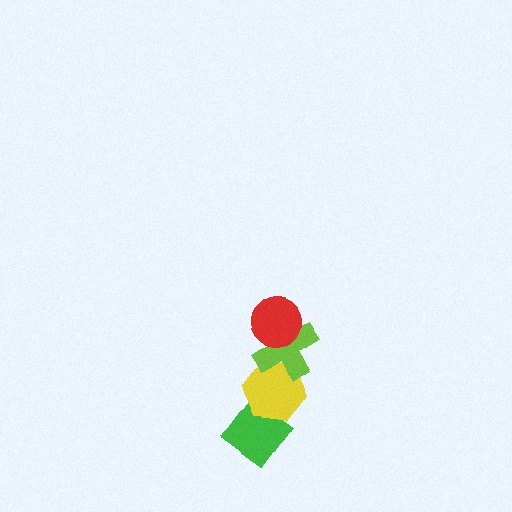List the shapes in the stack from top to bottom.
From top to bottom: the red circle, the lime cross, the yellow hexagon, the green diamond.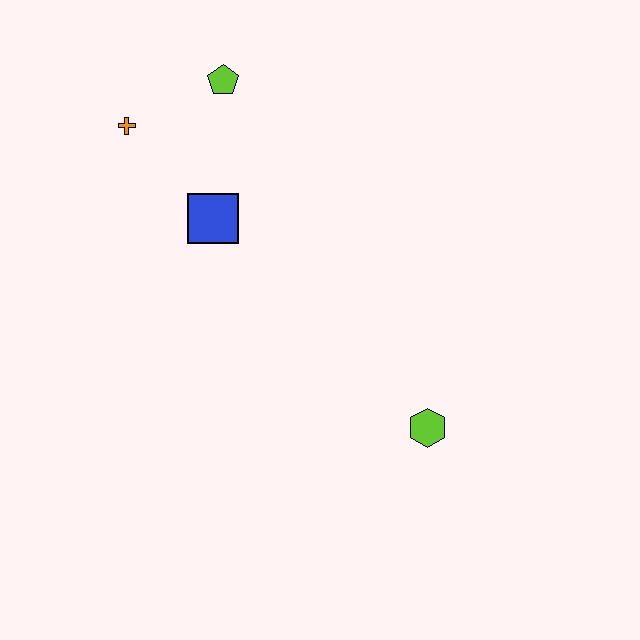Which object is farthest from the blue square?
The lime hexagon is farthest from the blue square.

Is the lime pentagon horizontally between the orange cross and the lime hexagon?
Yes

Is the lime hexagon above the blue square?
No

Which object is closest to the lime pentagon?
The orange cross is closest to the lime pentagon.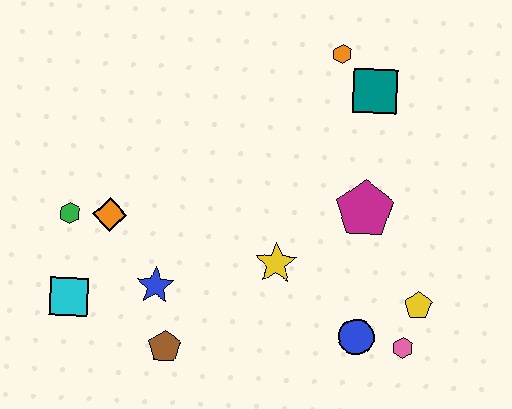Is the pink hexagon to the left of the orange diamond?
No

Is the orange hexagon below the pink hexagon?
No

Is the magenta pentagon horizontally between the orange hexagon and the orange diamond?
No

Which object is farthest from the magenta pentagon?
The cyan square is farthest from the magenta pentagon.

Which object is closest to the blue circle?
The pink hexagon is closest to the blue circle.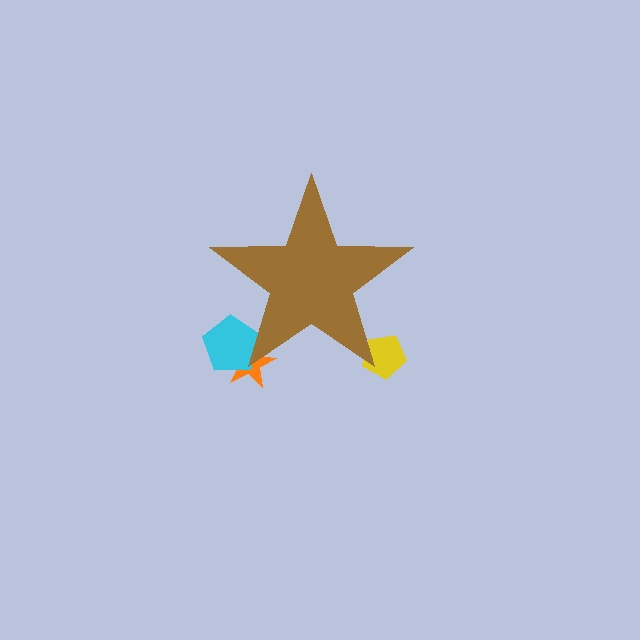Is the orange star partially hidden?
Yes, the orange star is partially hidden behind the brown star.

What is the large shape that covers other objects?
A brown star.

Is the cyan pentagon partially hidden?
Yes, the cyan pentagon is partially hidden behind the brown star.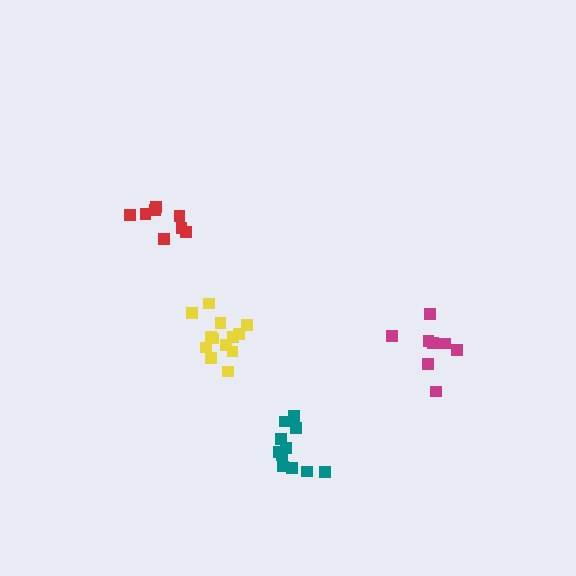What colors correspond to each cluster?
The clusters are colored: red, magenta, teal, yellow.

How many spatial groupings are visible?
There are 4 spatial groupings.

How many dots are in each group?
Group 1: 8 dots, Group 2: 8 dots, Group 3: 11 dots, Group 4: 13 dots (40 total).